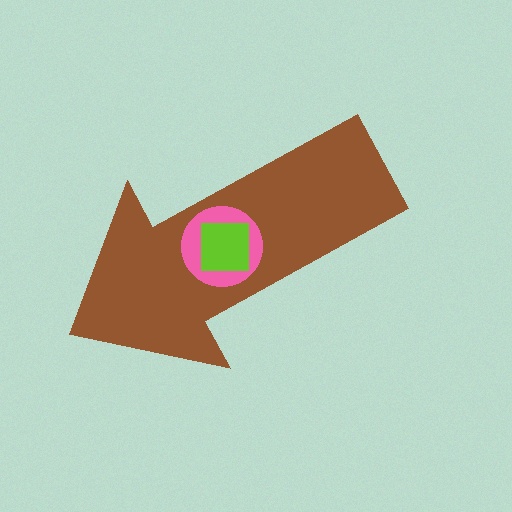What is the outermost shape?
The brown arrow.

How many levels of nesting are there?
3.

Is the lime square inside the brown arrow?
Yes.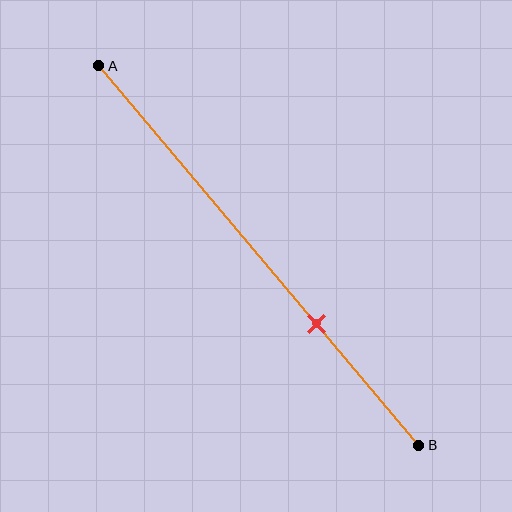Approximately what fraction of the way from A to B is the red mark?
The red mark is approximately 70% of the way from A to B.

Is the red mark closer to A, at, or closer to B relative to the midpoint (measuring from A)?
The red mark is closer to point B than the midpoint of segment AB.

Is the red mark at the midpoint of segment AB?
No, the mark is at about 70% from A, not at the 50% midpoint.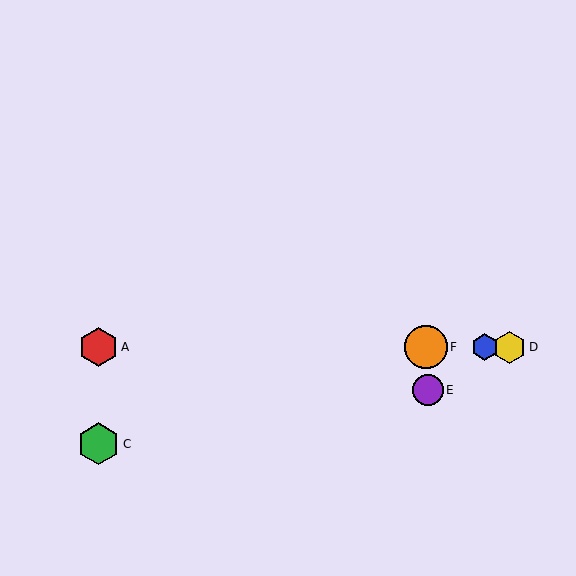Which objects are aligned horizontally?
Objects A, B, D, F are aligned horizontally.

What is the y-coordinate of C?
Object C is at y≈444.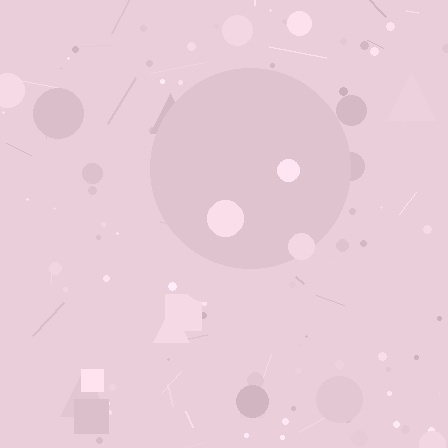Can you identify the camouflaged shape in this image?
The camouflaged shape is a circle.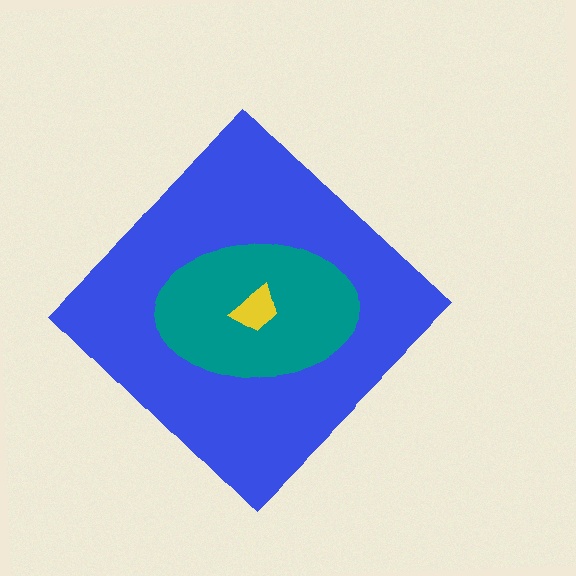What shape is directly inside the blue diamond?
The teal ellipse.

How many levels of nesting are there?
3.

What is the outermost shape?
The blue diamond.